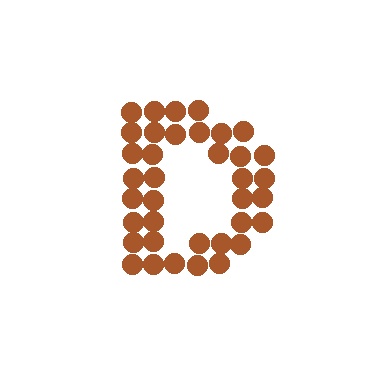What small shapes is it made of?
It is made of small circles.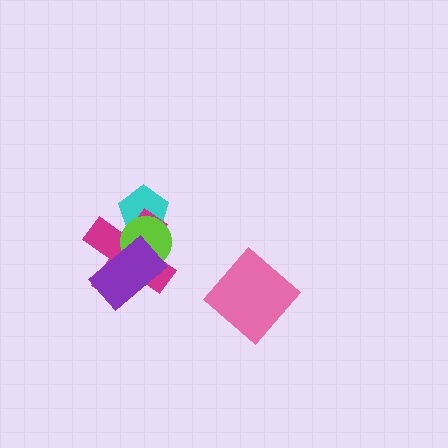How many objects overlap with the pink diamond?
0 objects overlap with the pink diamond.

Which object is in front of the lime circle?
The purple rectangle is in front of the lime circle.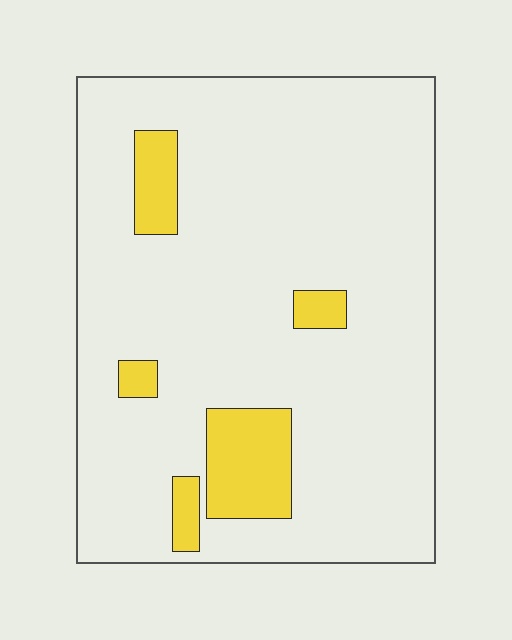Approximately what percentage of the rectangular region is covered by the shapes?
Approximately 10%.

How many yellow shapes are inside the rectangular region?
5.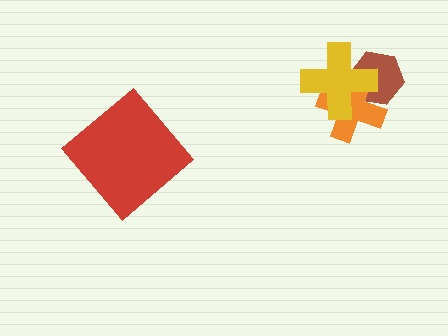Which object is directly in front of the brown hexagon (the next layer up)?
The orange cross is directly in front of the brown hexagon.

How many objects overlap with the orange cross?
2 objects overlap with the orange cross.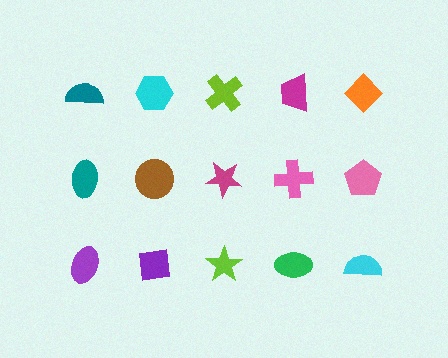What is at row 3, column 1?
A purple ellipse.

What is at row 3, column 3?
A lime star.